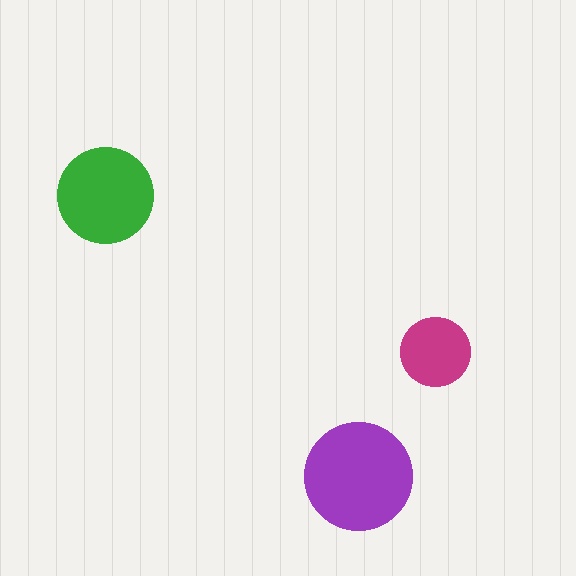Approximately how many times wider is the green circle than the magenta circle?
About 1.5 times wider.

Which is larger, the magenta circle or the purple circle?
The purple one.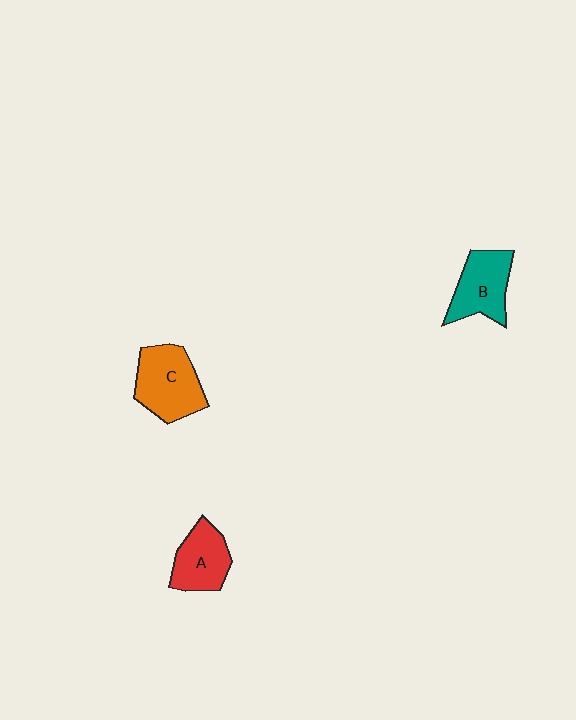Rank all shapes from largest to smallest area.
From largest to smallest: C (orange), B (teal), A (red).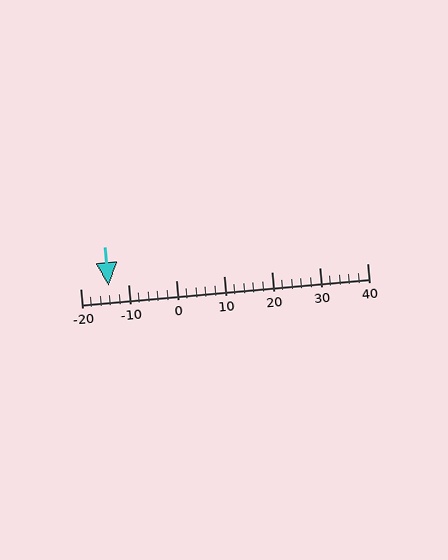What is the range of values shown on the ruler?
The ruler shows values from -20 to 40.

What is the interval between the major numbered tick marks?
The major tick marks are spaced 10 units apart.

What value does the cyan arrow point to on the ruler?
The cyan arrow points to approximately -14.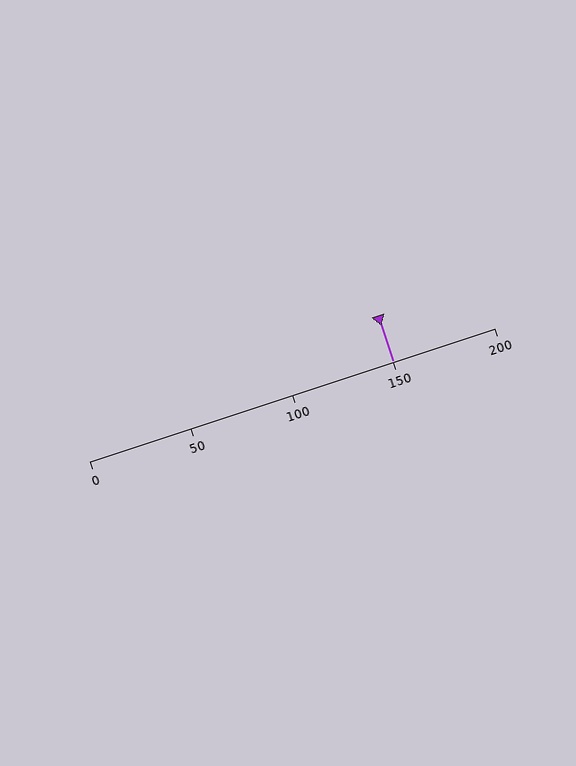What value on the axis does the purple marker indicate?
The marker indicates approximately 150.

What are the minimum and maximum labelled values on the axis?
The axis runs from 0 to 200.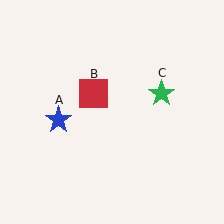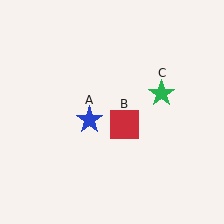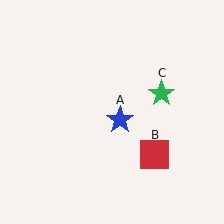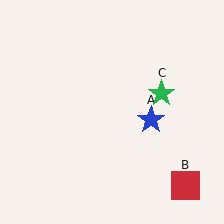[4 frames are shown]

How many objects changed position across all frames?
2 objects changed position: blue star (object A), red square (object B).